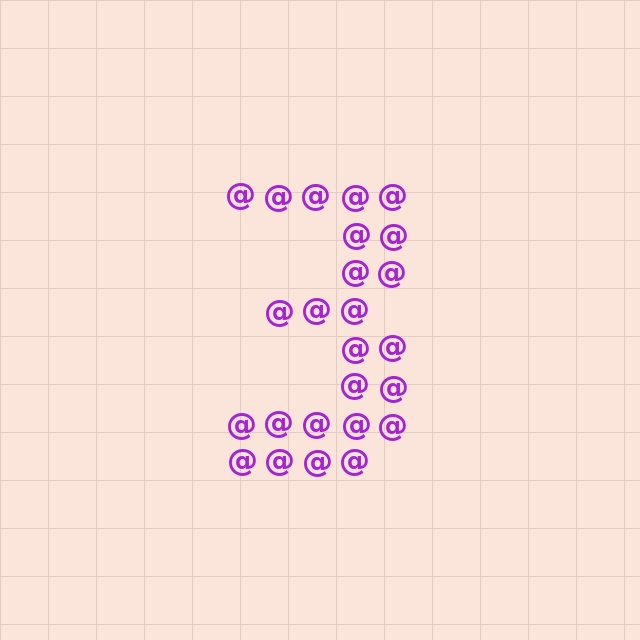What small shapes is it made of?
It is made of small at signs.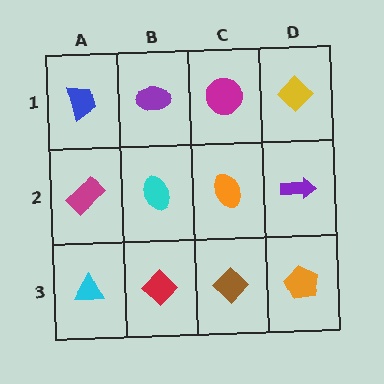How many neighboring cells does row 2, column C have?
4.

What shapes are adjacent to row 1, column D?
A purple arrow (row 2, column D), a magenta circle (row 1, column C).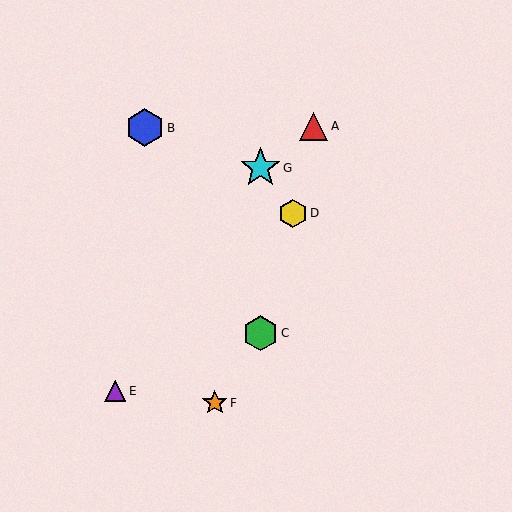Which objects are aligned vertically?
Objects C, G are aligned vertically.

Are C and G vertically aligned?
Yes, both are at x≈260.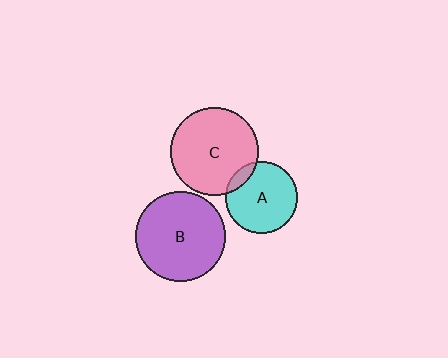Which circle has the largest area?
Circle B (purple).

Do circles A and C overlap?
Yes.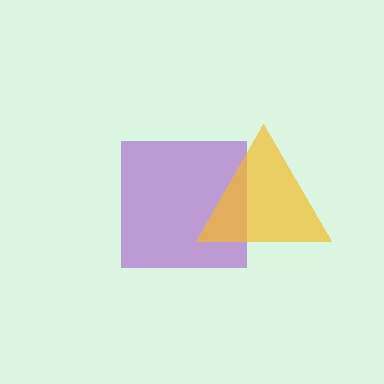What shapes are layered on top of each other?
The layered shapes are: a purple square, a yellow triangle.